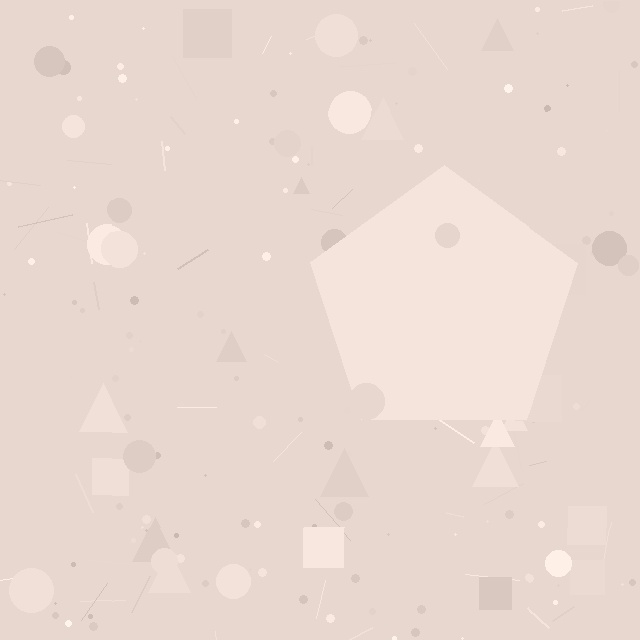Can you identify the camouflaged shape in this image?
The camouflaged shape is a pentagon.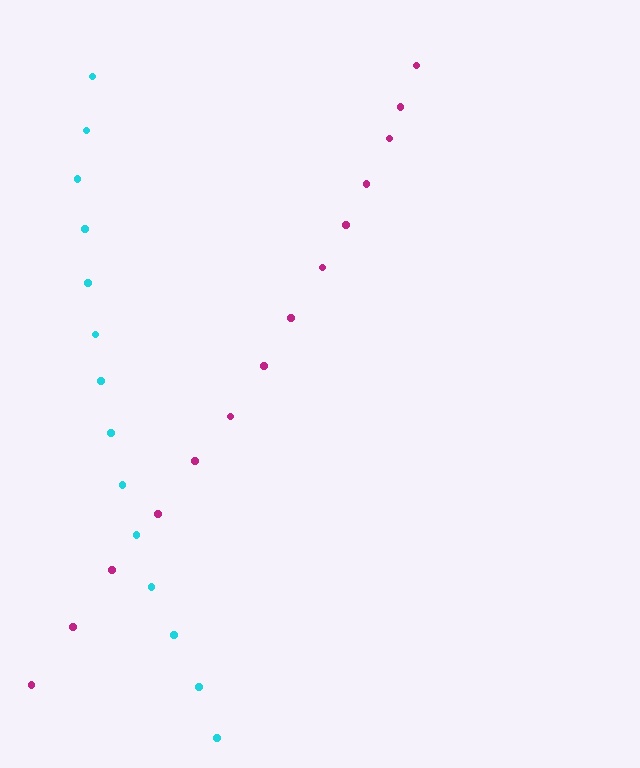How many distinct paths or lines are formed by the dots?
There are 2 distinct paths.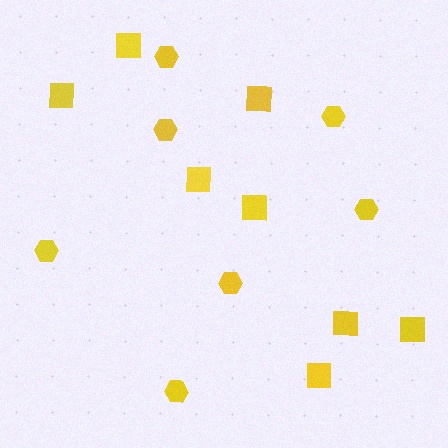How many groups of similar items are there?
There are 2 groups: one group of hexagons (7) and one group of squares (8).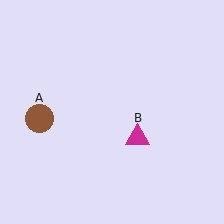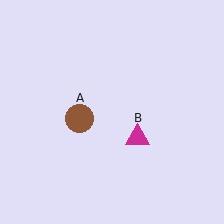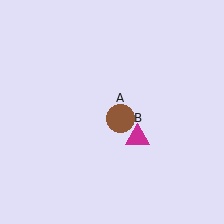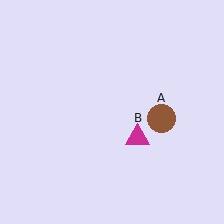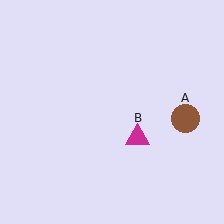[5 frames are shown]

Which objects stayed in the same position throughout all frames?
Magenta triangle (object B) remained stationary.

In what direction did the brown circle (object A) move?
The brown circle (object A) moved right.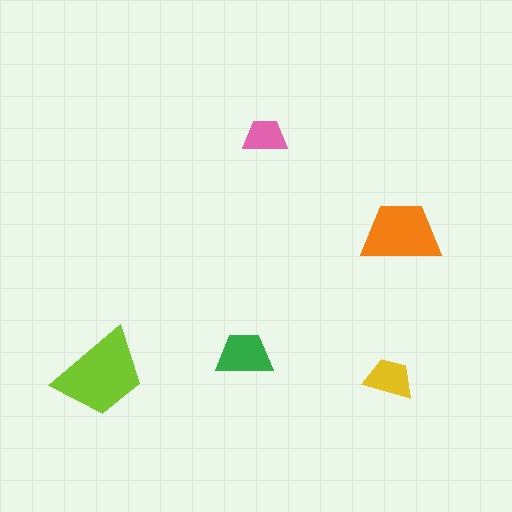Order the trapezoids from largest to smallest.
the lime one, the orange one, the green one, the yellow one, the pink one.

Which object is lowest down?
The yellow trapezoid is bottommost.